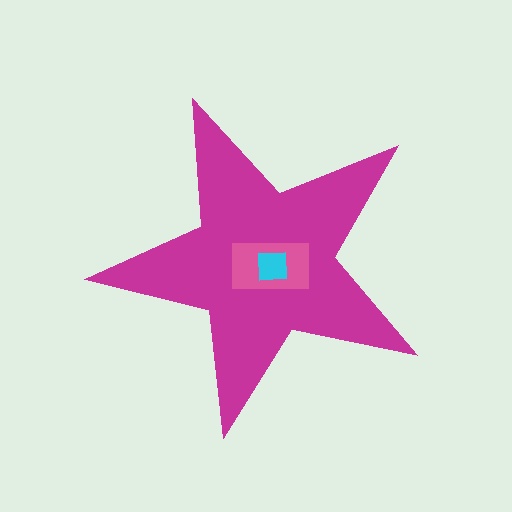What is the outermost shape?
The magenta star.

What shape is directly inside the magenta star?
The pink rectangle.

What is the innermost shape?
The cyan square.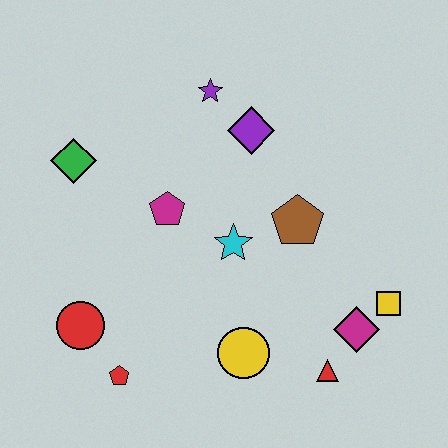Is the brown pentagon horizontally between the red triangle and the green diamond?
Yes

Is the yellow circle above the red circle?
No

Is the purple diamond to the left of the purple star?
No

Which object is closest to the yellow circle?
The red triangle is closest to the yellow circle.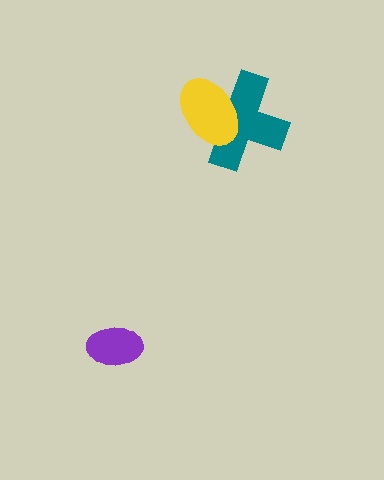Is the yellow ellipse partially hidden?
No, no other shape covers it.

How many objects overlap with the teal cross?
1 object overlaps with the teal cross.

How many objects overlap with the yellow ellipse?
1 object overlaps with the yellow ellipse.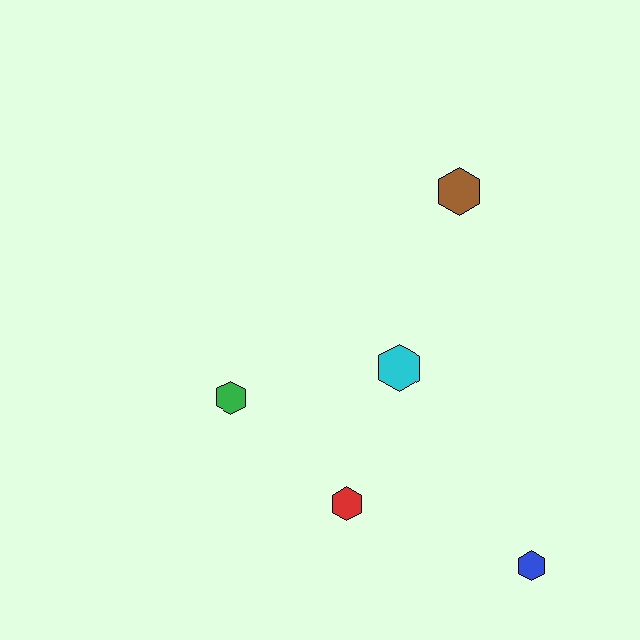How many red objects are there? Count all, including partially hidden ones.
There is 1 red object.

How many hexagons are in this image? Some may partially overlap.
There are 5 hexagons.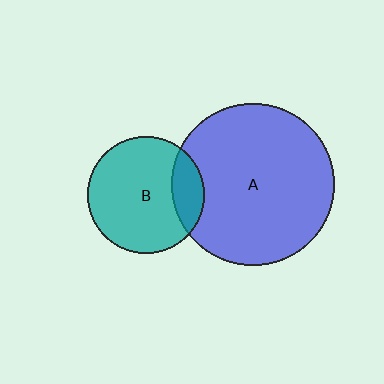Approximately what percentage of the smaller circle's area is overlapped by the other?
Approximately 20%.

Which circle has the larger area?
Circle A (blue).